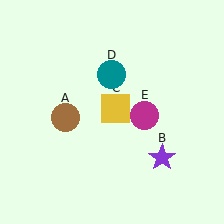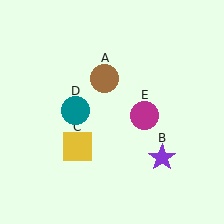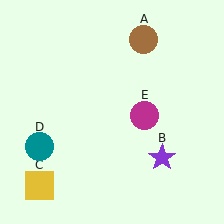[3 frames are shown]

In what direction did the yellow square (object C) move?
The yellow square (object C) moved down and to the left.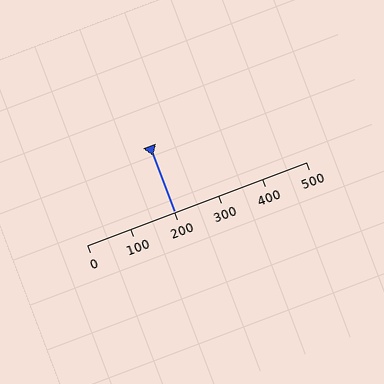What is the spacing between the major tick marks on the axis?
The major ticks are spaced 100 apart.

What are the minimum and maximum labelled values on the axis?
The axis runs from 0 to 500.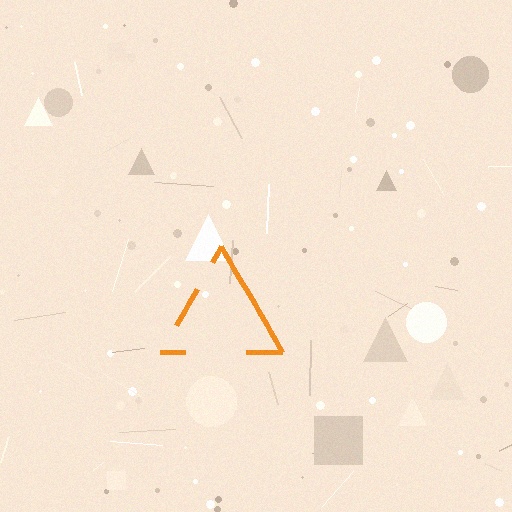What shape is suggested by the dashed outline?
The dashed outline suggests a triangle.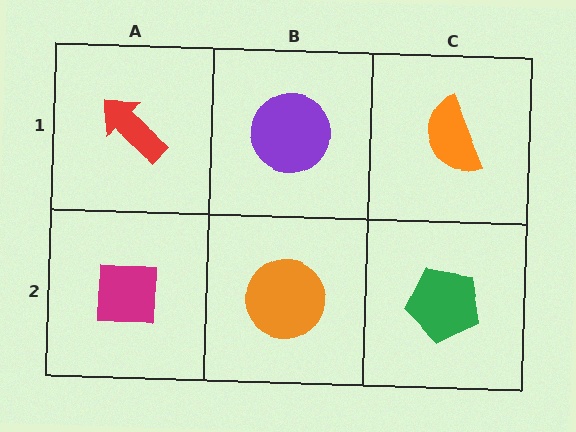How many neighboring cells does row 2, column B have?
3.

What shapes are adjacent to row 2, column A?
A red arrow (row 1, column A), an orange circle (row 2, column B).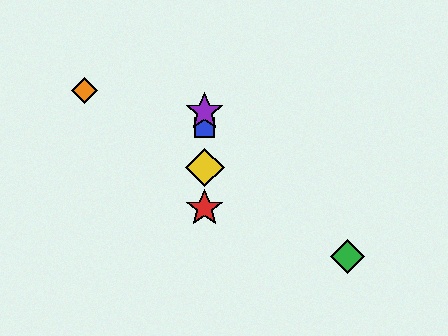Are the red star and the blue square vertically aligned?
Yes, both are at x≈205.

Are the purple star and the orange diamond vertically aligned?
No, the purple star is at x≈205 and the orange diamond is at x≈85.